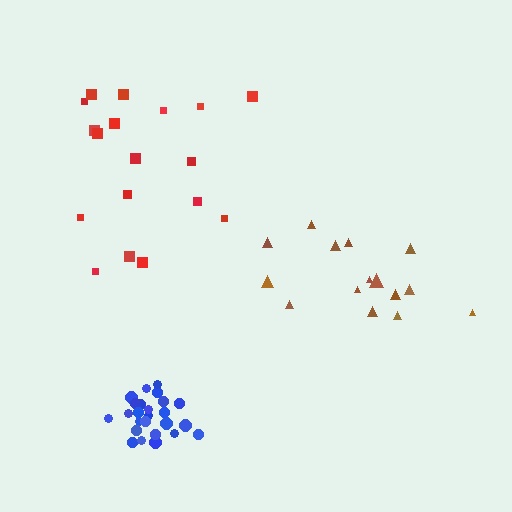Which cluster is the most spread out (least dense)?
Red.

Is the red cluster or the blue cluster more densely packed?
Blue.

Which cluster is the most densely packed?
Blue.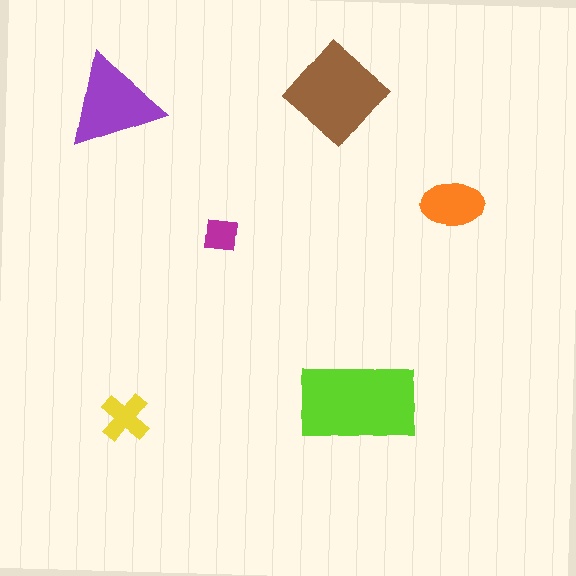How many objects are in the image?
There are 6 objects in the image.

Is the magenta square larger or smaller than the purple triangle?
Smaller.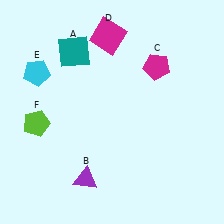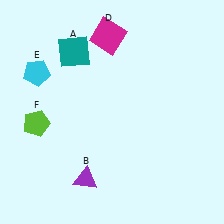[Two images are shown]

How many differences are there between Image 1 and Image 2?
There is 1 difference between the two images.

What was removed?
The magenta pentagon (C) was removed in Image 2.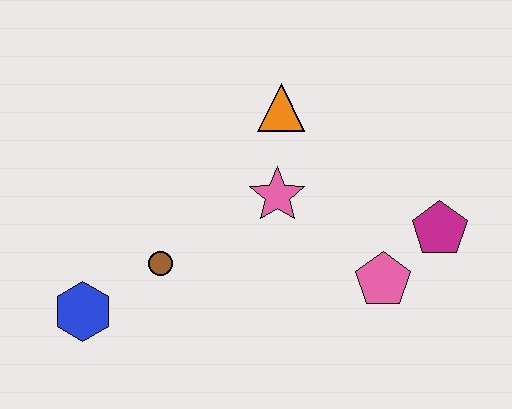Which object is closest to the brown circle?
The blue hexagon is closest to the brown circle.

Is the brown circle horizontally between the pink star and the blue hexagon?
Yes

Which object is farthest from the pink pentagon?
The blue hexagon is farthest from the pink pentagon.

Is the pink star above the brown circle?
Yes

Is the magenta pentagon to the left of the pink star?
No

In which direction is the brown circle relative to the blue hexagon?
The brown circle is to the right of the blue hexagon.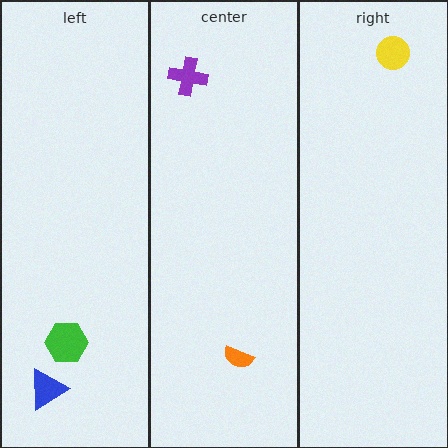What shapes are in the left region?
The green hexagon, the blue triangle.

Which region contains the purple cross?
The center region.